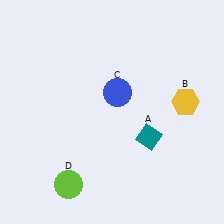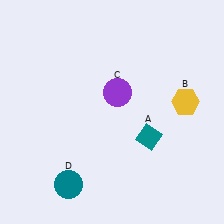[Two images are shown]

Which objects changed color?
C changed from blue to purple. D changed from lime to teal.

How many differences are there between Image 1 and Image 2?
There are 2 differences between the two images.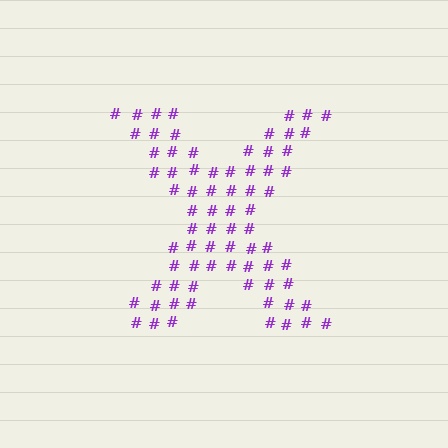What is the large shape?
The large shape is the letter X.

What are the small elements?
The small elements are hash symbols.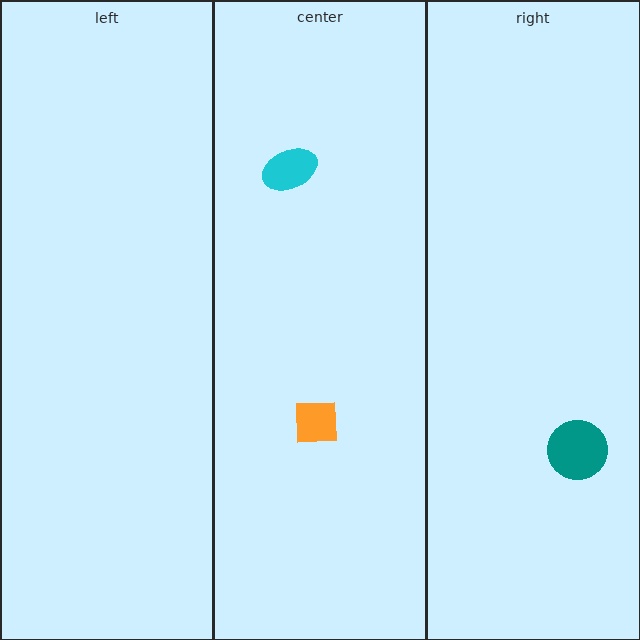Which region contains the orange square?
The center region.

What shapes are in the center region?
The orange square, the cyan ellipse.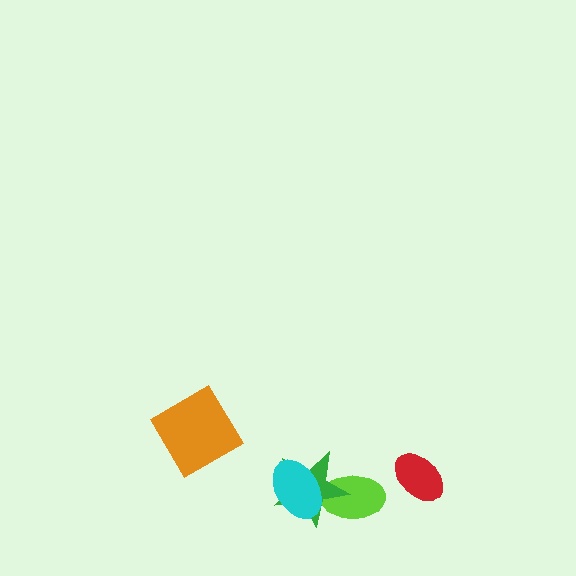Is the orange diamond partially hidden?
No, no other shape covers it.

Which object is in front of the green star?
The cyan ellipse is in front of the green star.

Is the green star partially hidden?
Yes, it is partially covered by another shape.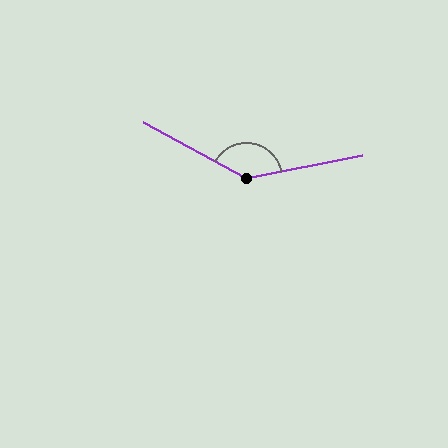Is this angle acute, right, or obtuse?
It is obtuse.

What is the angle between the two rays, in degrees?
Approximately 141 degrees.